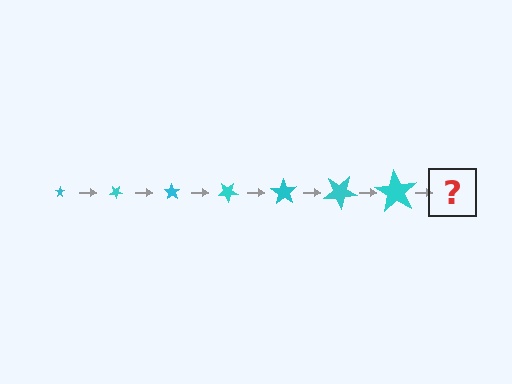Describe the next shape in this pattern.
It should be a star, larger than the previous one and rotated 245 degrees from the start.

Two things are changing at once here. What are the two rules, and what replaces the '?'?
The two rules are that the star grows larger each step and it rotates 35 degrees each step. The '?' should be a star, larger than the previous one and rotated 245 degrees from the start.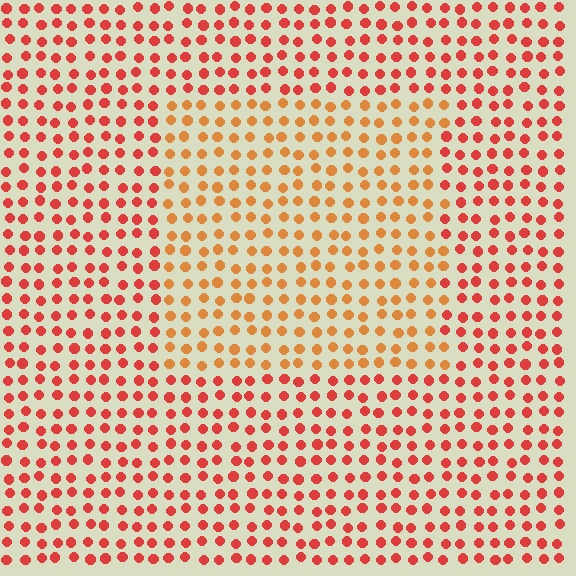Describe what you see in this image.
The image is filled with small red elements in a uniform arrangement. A rectangle-shaped region is visible where the elements are tinted to a slightly different hue, forming a subtle color boundary.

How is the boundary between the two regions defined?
The boundary is defined purely by a slight shift in hue (about 28 degrees). Spacing, size, and orientation are identical on both sides.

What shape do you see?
I see a rectangle.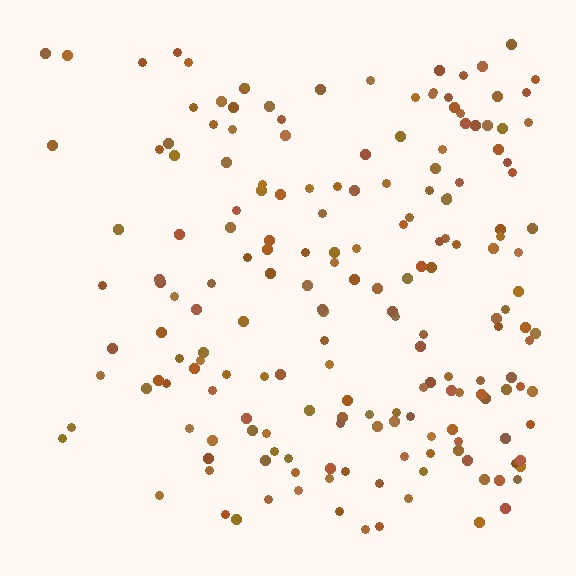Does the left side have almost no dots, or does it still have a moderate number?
Still a moderate number, just noticeably fewer than the right.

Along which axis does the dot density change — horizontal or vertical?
Horizontal.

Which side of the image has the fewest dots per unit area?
The left.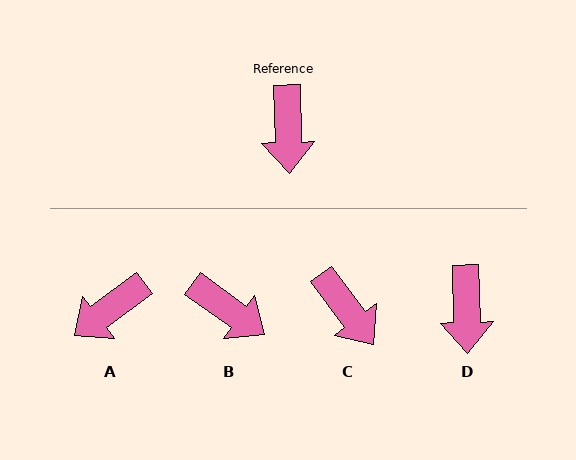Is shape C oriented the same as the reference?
No, it is off by about 35 degrees.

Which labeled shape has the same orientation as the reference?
D.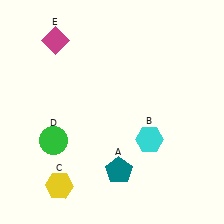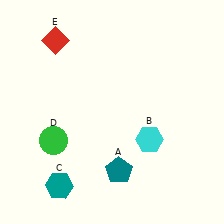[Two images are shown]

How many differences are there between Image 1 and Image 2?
There are 2 differences between the two images.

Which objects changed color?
C changed from yellow to teal. E changed from magenta to red.